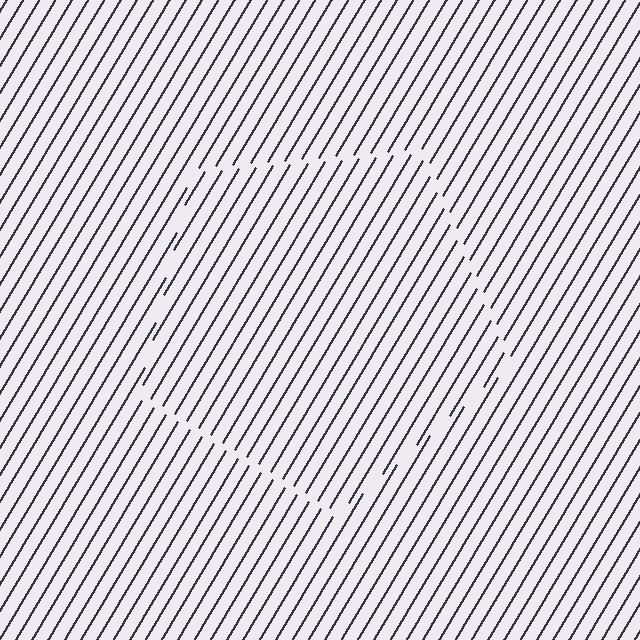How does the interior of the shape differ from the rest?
The interior of the shape contains the same grating, shifted by half a period — the contour is defined by the phase discontinuity where line-ends from the inner and outer gratings abut.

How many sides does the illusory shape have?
5 sides — the line-ends trace a pentagon.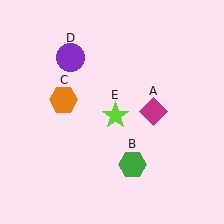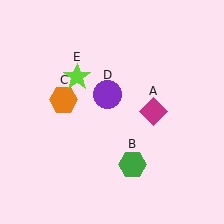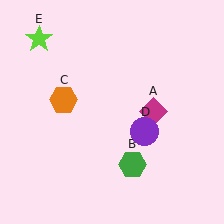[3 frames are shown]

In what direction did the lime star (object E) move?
The lime star (object E) moved up and to the left.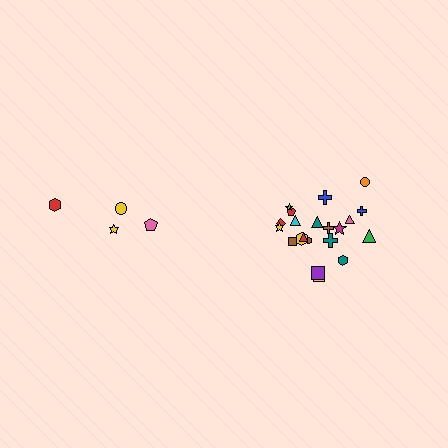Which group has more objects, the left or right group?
The right group.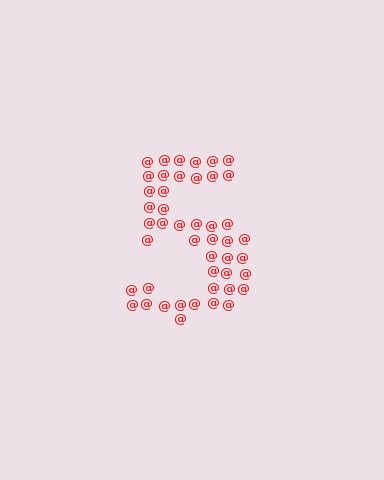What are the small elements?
The small elements are at signs.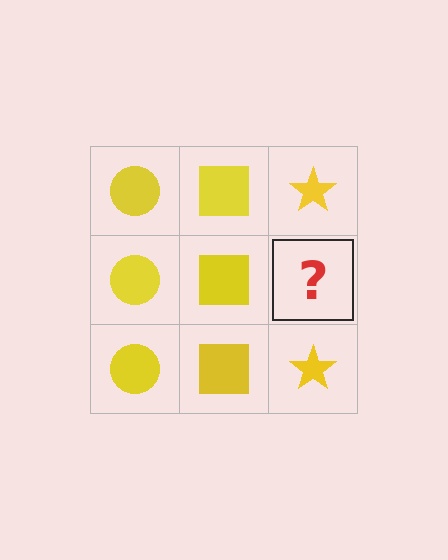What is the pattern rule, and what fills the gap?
The rule is that each column has a consistent shape. The gap should be filled with a yellow star.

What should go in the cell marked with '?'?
The missing cell should contain a yellow star.